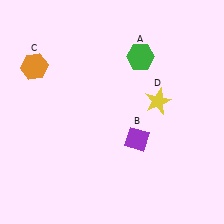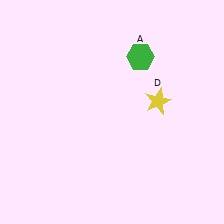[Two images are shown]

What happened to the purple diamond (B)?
The purple diamond (B) was removed in Image 2. It was in the bottom-right area of Image 1.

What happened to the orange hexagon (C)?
The orange hexagon (C) was removed in Image 2. It was in the top-left area of Image 1.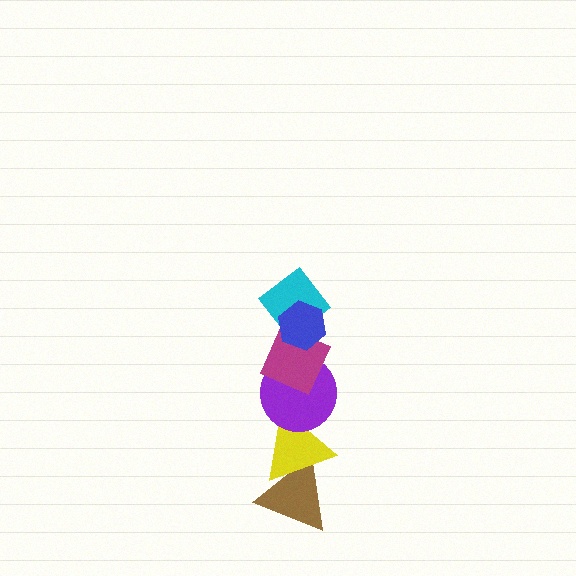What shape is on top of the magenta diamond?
The cyan diamond is on top of the magenta diamond.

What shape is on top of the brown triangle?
The yellow triangle is on top of the brown triangle.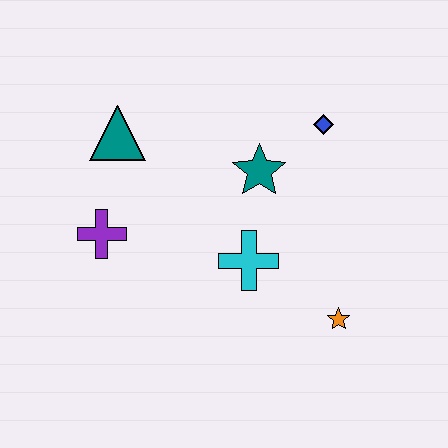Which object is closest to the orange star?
The cyan cross is closest to the orange star.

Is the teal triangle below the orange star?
No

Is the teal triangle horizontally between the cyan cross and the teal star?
No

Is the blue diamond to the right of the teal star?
Yes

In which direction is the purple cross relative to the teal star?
The purple cross is to the left of the teal star.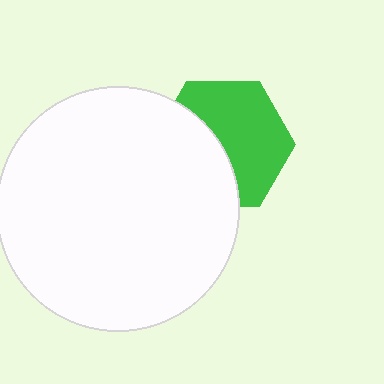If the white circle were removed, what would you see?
You would see the complete green hexagon.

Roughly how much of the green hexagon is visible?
About half of it is visible (roughly 57%).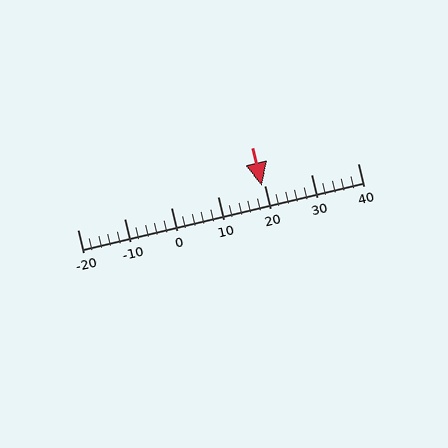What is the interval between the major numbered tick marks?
The major tick marks are spaced 10 units apart.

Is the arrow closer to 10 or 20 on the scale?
The arrow is closer to 20.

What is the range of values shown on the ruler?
The ruler shows values from -20 to 40.